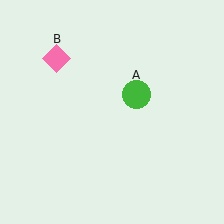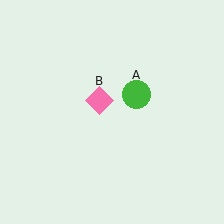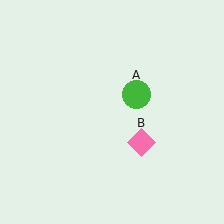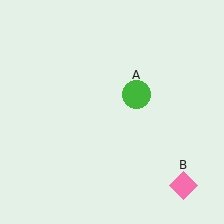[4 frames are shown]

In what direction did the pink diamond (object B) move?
The pink diamond (object B) moved down and to the right.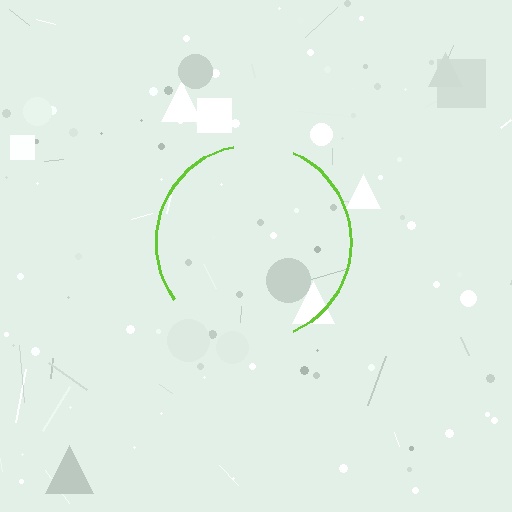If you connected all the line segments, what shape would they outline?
They would outline a circle.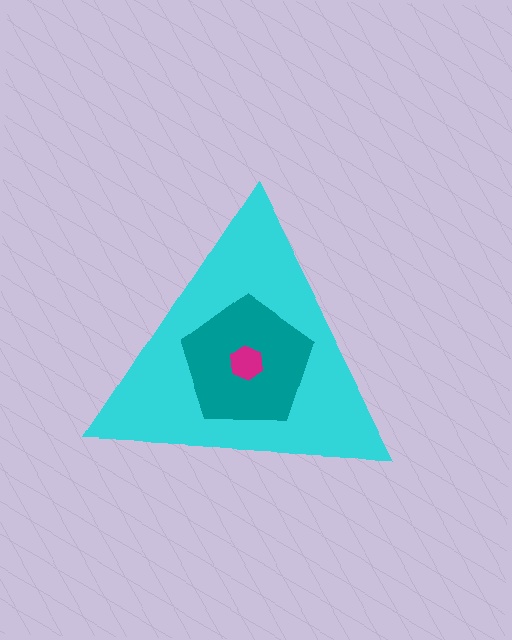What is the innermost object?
The magenta hexagon.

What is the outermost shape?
The cyan triangle.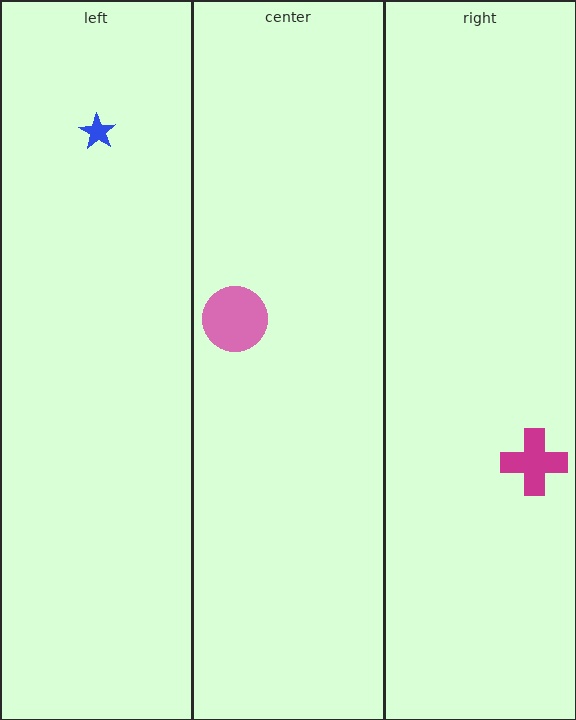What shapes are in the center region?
The pink circle.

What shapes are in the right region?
The magenta cross.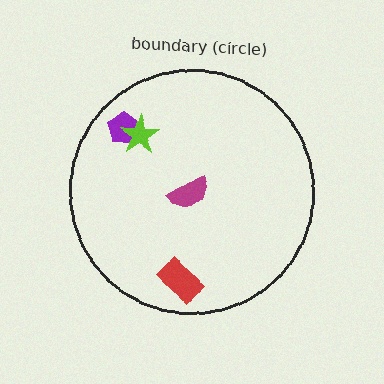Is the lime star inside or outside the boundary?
Inside.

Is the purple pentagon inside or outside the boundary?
Inside.